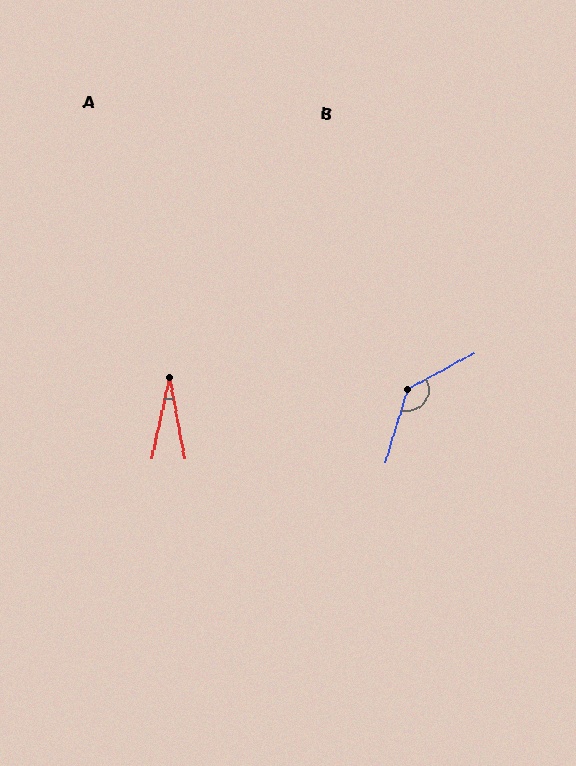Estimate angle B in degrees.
Approximately 135 degrees.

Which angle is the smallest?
A, at approximately 23 degrees.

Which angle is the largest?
B, at approximately 135 degrees.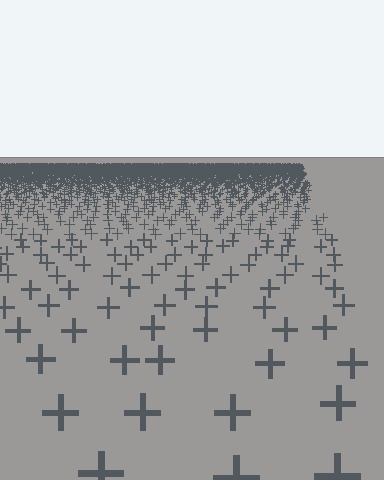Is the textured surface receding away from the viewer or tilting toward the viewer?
The surface is receding away from the viewer. Texture elements get smaller and denser toward the top.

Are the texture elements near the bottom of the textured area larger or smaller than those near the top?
Larger. Near the bottom, elements are closer to the viewer and appear at a bigger on-screen size.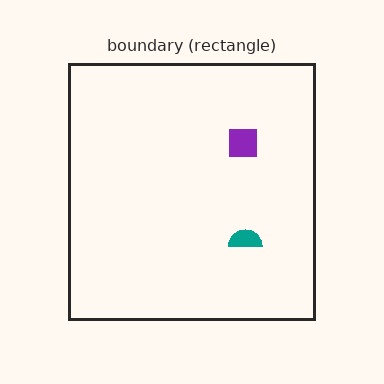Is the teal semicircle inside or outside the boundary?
Inside.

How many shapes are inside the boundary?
2 inside, 0 outside.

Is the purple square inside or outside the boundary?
Inside.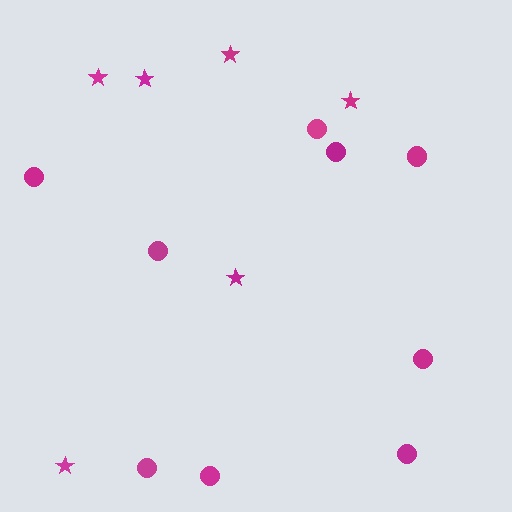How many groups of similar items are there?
There are 2 groups: one group of circles (9) and one group of stars (6).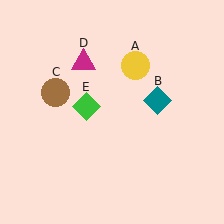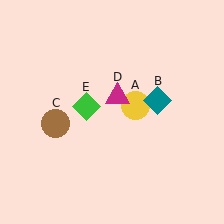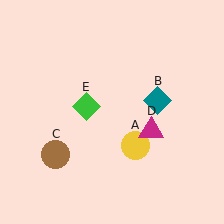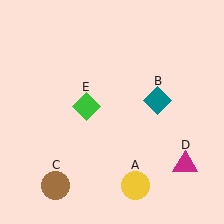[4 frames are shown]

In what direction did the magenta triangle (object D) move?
The magenta triangle (object D) moved down and to the right.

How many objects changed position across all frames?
3 objects changed position: yellow circle (object A), brown circle (object C), magenta triangle (object D).